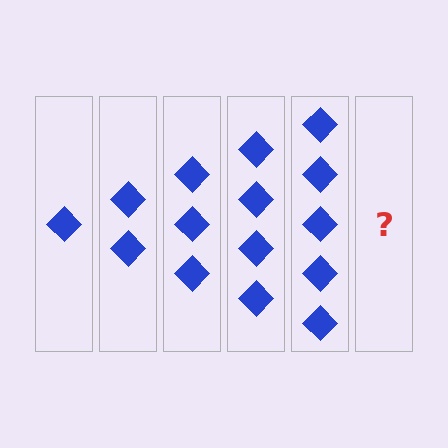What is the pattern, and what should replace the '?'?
The pattern is that each step adds one more diamond. The '?' should be 6 diamonds.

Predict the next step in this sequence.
The next step is 6 diamonds.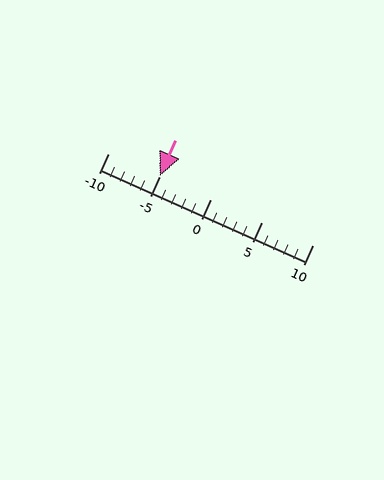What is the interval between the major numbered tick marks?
The major tick marks are spaced 5 units apart.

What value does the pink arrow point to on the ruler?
The pink arrow points to approximately -5.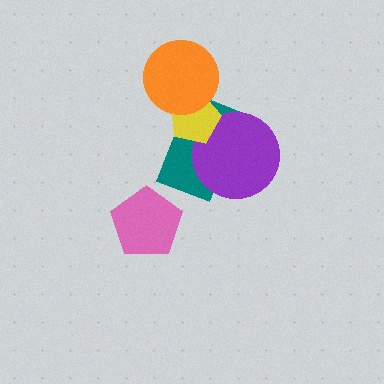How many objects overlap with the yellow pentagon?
3 objects overlap with the yellow pentagon.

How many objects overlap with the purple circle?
2 objects overlap with the purple circle.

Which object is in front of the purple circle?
The yellow pentagon is in front of the purple circle.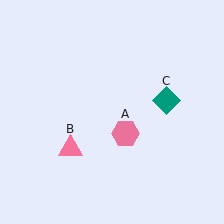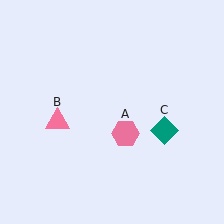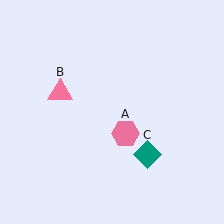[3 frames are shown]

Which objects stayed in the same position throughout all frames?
Pink hexagon (object A) remained stationary.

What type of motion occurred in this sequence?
The pink triangle (object B), teal diamond (object C) rotated clockwise around the center of the scene.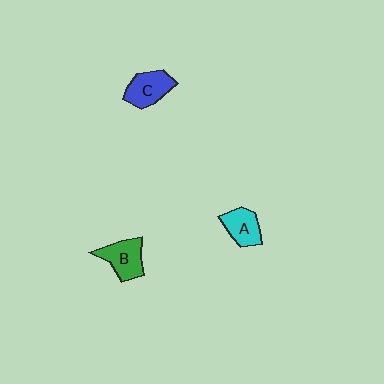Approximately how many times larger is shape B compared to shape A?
Approximately 1.2 times.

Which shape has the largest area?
Shape B (green).